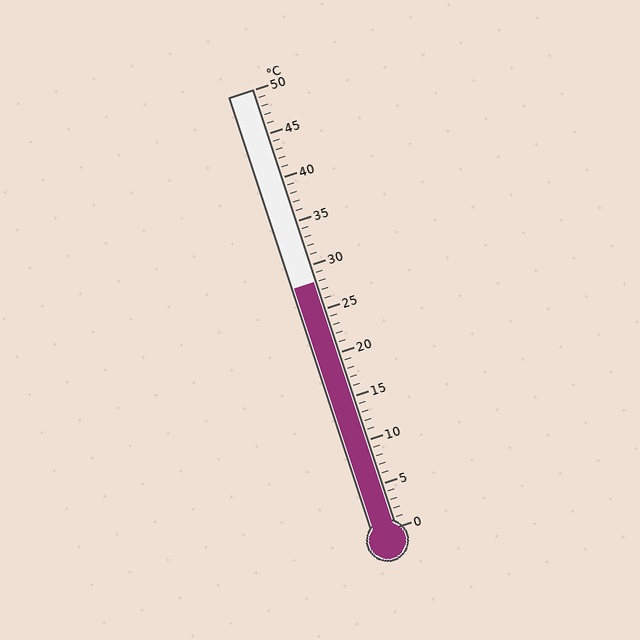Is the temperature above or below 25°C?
The temperature is above 25°C.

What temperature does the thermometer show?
The thermometer shows approximately 28°C.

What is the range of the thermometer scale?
The thermometer scale ranges from 0°C to 50°C.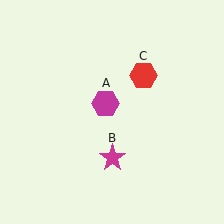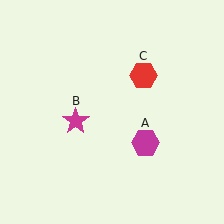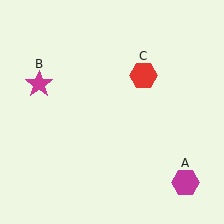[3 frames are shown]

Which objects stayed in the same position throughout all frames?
Red hexagon (object C) remained stationary.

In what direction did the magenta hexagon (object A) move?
The magenta hexagon (object A) moved down and to the right.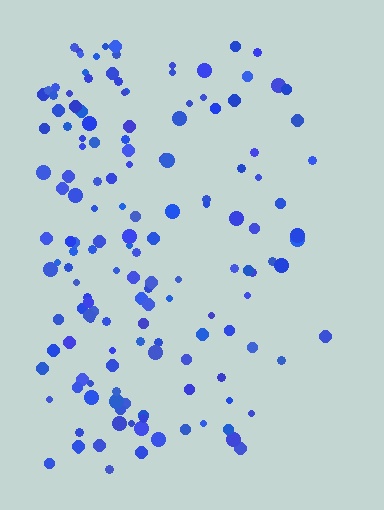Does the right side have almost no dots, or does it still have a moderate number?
Still a moderate number, just noticeably fewer than the left.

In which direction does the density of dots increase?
From right to left, with the left side densest.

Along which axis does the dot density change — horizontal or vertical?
Horizontal.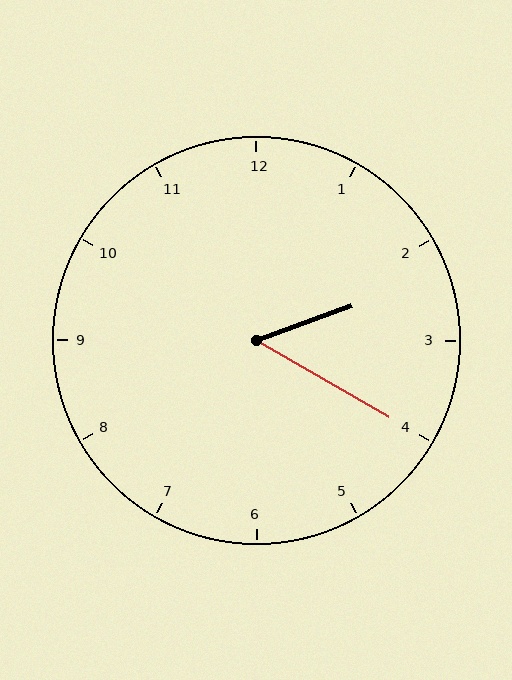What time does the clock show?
2:20.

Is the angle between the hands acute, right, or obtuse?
It is acute.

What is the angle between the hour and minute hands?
Approximately 50 degrees.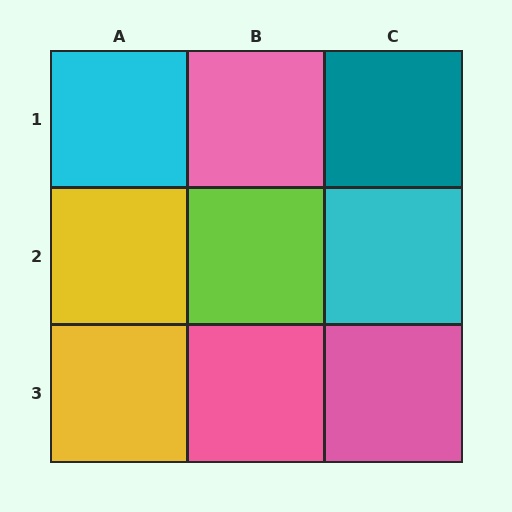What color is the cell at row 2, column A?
Yellow.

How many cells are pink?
3 cells are pink.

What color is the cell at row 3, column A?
Yellow.